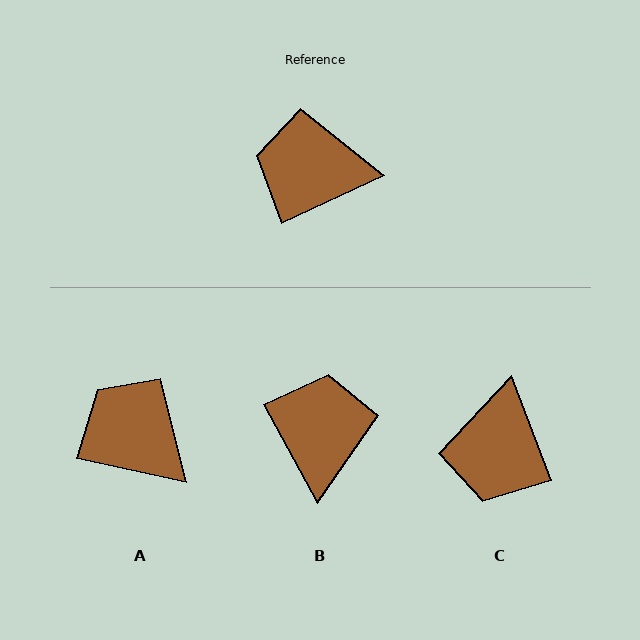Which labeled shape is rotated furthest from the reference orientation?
B, about 86 degrees away.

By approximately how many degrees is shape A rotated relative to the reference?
Approximately 37 degrees clockwise.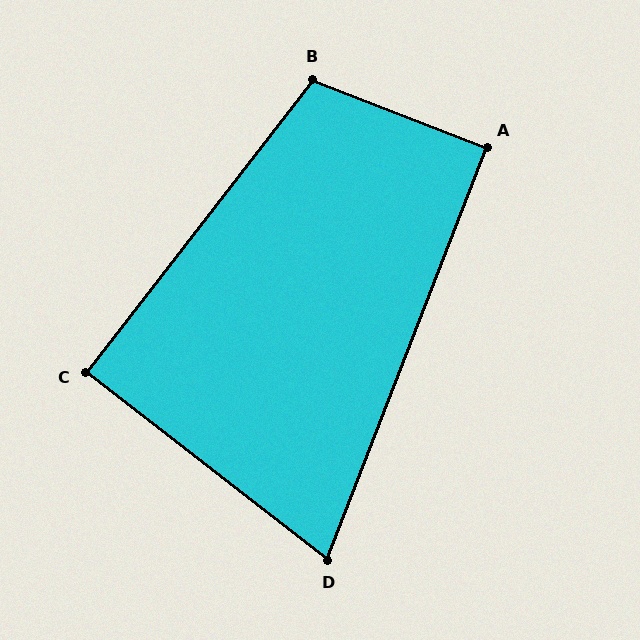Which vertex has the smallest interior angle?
D, at approximately 73 degrees.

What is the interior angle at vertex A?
Approximately 90 degrees (approximately right).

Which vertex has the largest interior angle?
B, at approximately 107 degrees.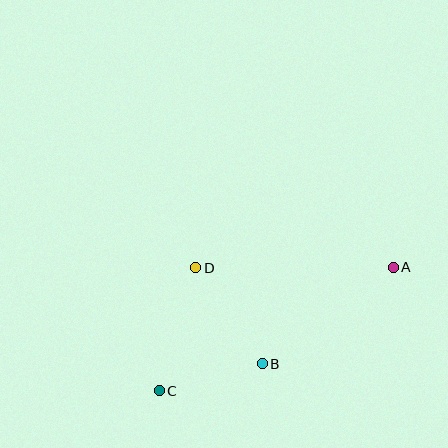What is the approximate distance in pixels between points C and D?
The distance between C and D is approximately 128 pixels.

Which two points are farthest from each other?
Points A and C are farthest from each other.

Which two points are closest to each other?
Points B and C are closest to each other.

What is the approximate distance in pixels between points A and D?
The distance between A and D is approximately 197 pixels.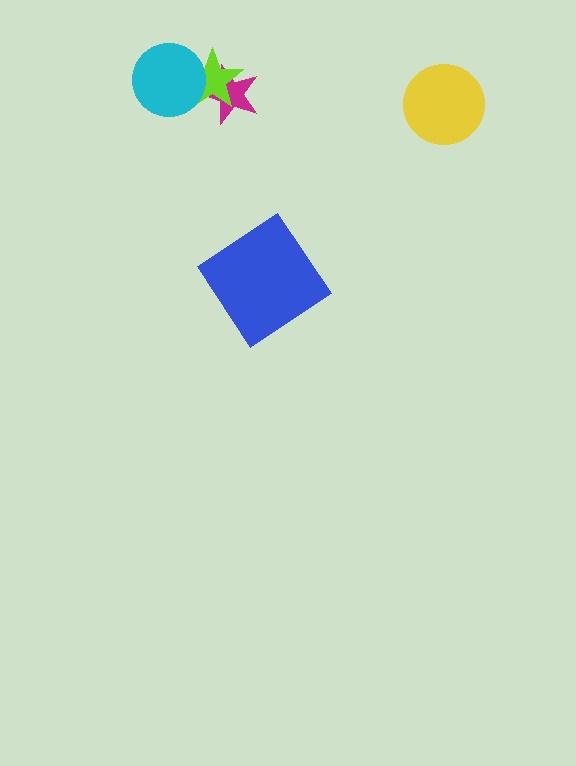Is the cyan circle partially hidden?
No, no other shape covers it.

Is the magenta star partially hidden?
Yes, it is partially covered by another shape.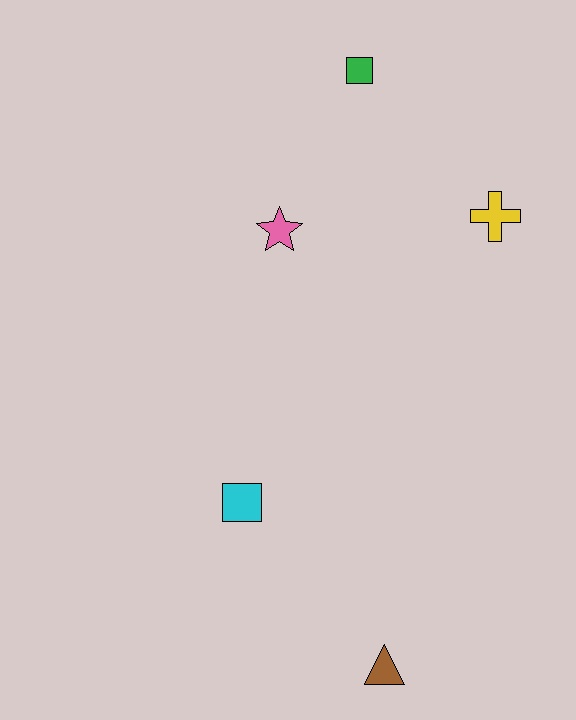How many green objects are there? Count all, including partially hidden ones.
There is 1 green object.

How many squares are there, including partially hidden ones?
There are 2 squares.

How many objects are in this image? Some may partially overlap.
There are 5 objects.